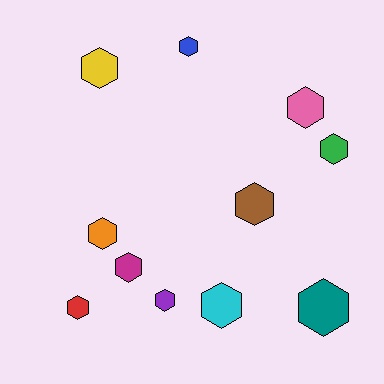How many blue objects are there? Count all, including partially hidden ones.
There is 1 blue object.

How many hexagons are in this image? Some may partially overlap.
There are 11 hexagons.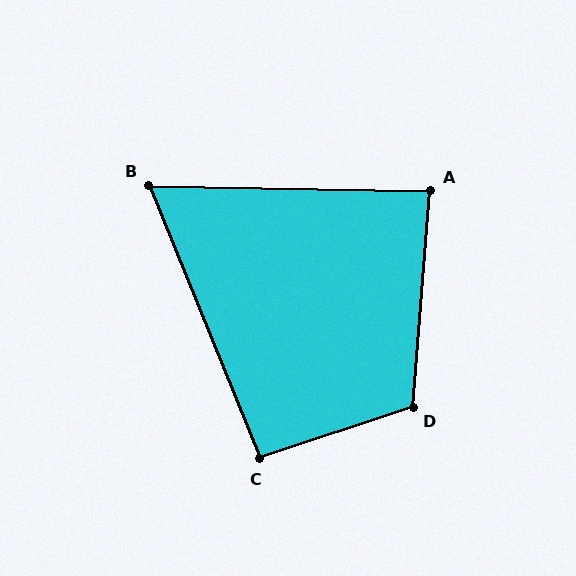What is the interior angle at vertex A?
Approximately 86 degrees (approximately right).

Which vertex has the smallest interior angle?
B, at approximately 67 degrees.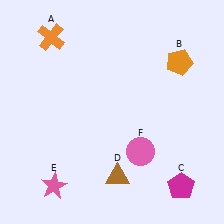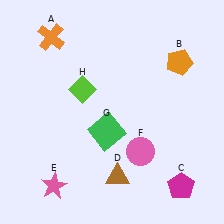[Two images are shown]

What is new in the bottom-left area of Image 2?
A green square (G) was added in the bottom-left area of Image 2.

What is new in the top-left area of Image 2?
A lime diamond (H) was added in the top-left area of Image 2.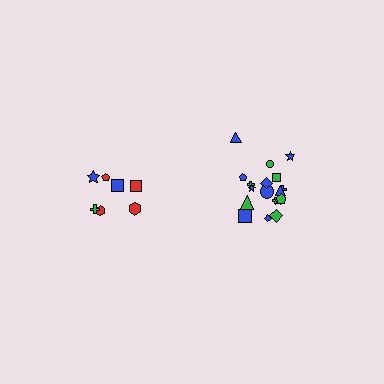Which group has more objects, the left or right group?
The right group.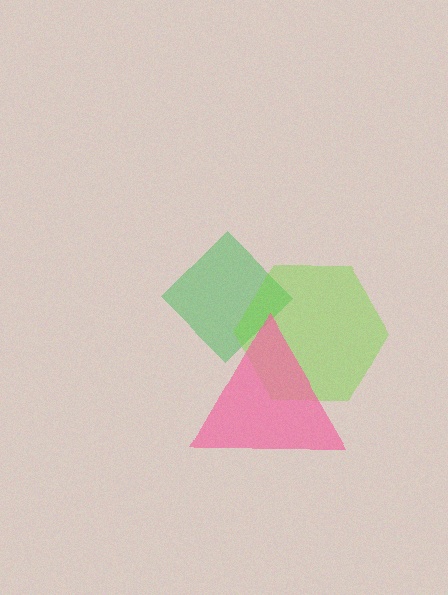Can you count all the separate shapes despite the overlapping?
Yes, there are 3 separate shapes.